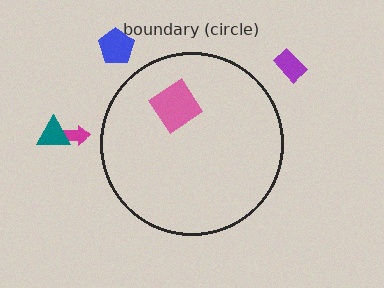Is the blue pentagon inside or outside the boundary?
Outside.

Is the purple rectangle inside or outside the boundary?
Outside.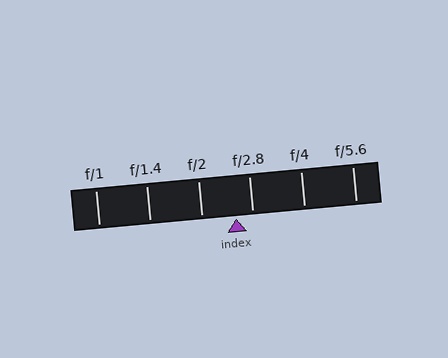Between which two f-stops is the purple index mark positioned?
The index mark is between f/2 and f/2.8.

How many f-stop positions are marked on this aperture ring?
There are 6 f-stop positions marked.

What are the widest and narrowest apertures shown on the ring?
The widest aperture shown is f/1 and the narrowest is f/5.6.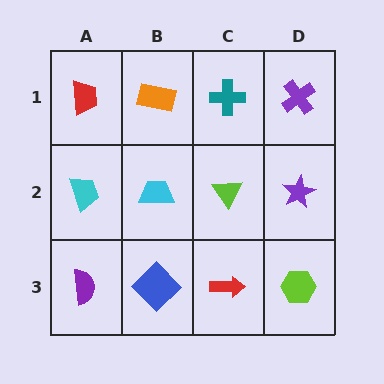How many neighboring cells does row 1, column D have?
2.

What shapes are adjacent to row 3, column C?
A lime triangle (row 2, column C), a blue diamond (row 3, column B), a lime hexagon (row 3, column D).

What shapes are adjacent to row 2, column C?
A teal cross (row 1, column C), a red arrow (row 3, column C), a cyan trapezoid (row 2, column B), a purple star (row 2, column D).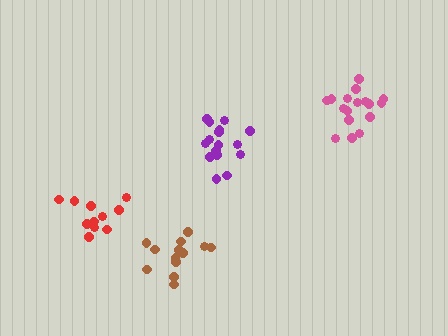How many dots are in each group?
Group 1: 11 dots, Group 2: 17 dots, Group 3: 13 dots, Group 4: 16 dots (57 total).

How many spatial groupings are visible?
There are 4 spatial groupings.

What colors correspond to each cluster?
The clusters are colored: red, pink, brown, purple.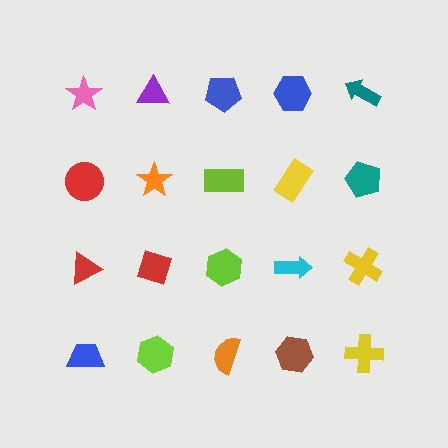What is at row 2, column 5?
A teal pentagon.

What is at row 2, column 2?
An orange star.